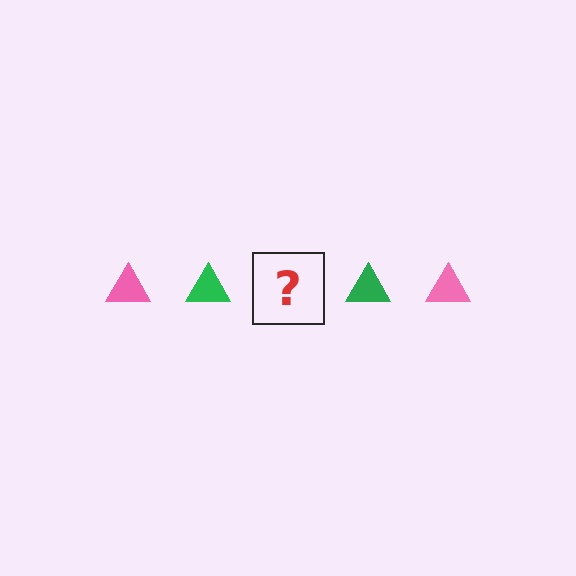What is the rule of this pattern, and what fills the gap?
The rule is that the pattern cycles through pink, green triangles. The gap should be filled with a pink triangle.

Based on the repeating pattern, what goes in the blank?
The blank should be a pink triangle.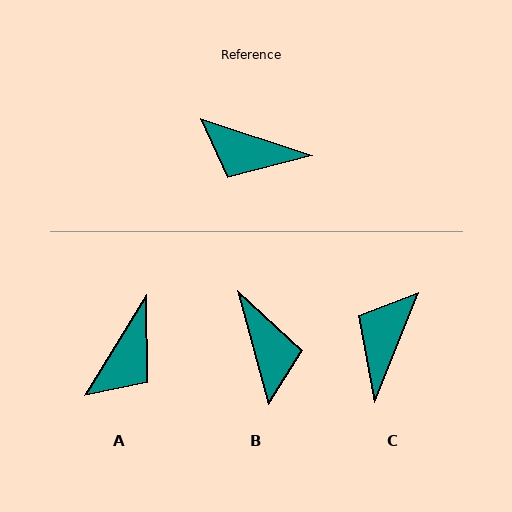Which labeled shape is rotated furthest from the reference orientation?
B, about 123 degrees away.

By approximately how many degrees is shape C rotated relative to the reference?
Approximately 94 degrees clockwise.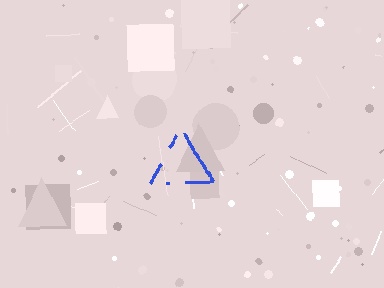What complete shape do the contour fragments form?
The contour fragments form a triangle.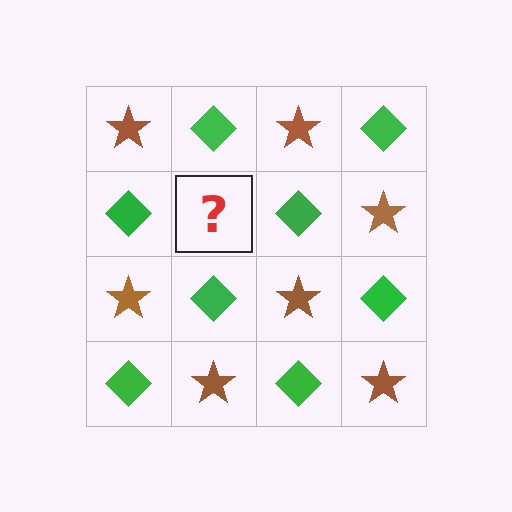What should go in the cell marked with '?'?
The missing cell should contain a brown star.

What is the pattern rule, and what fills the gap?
The rule is that it alternates brown star and green diamond in a checkerboard pattern. The gap should be filled with a brown star.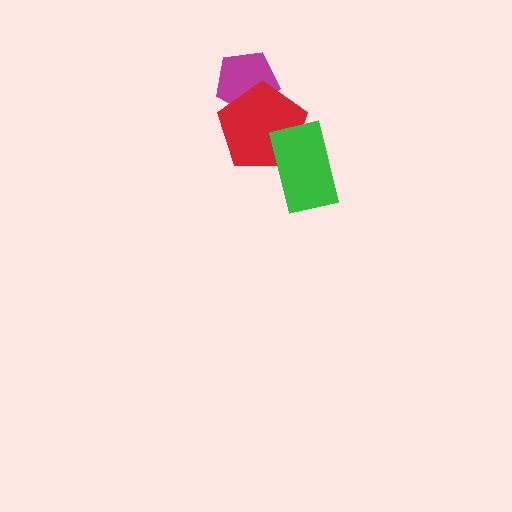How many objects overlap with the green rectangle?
1 object overlaps with the green rectangle.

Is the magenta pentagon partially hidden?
Yes, it is partially covered by another shape.